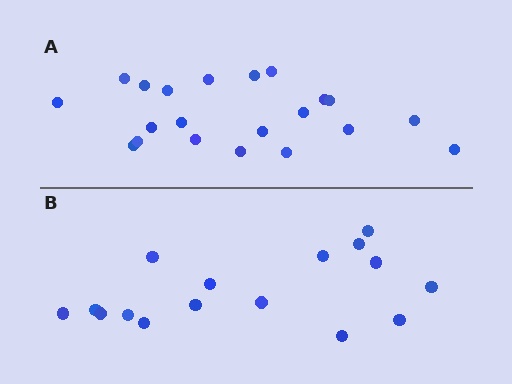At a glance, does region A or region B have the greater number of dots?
Region A (the top region) has more dots.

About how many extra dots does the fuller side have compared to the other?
Region A has about 5 more dots than region B.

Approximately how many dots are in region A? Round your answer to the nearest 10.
About 20 dots. (The exact count is 21, which rounds to 20.)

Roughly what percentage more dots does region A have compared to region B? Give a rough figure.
About 30% more.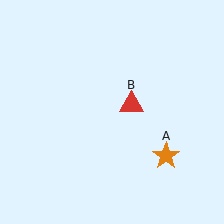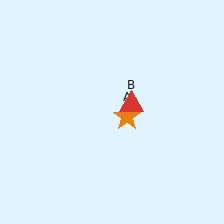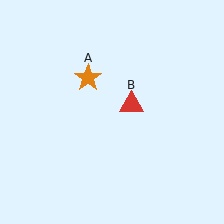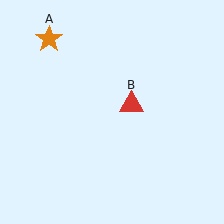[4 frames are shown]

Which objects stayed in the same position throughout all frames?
Red triangle (object B) remained stationary.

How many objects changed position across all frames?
1 object changed position: orange star (object A).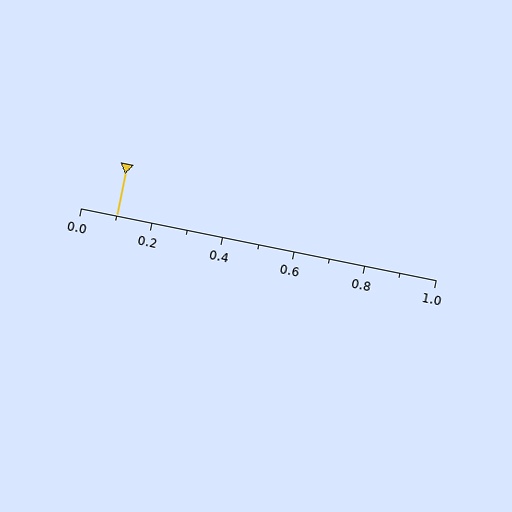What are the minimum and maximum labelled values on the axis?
The axis runs from 0.0 to 1.0.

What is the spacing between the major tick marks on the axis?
The major ticks are spaced 0.2 apart.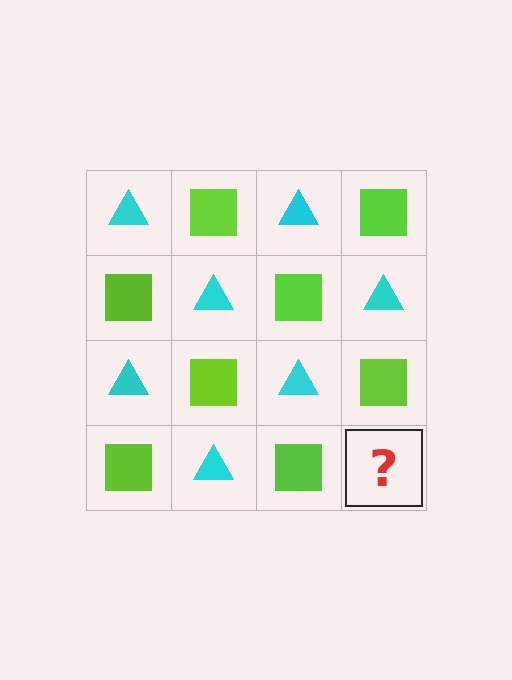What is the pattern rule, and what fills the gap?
The rule is that it alternates cyan triangle and lime square in a checkerboard pattern. The gap should be filled with a cyan triangle.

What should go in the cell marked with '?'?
The missing cell should contain a cyan triangle.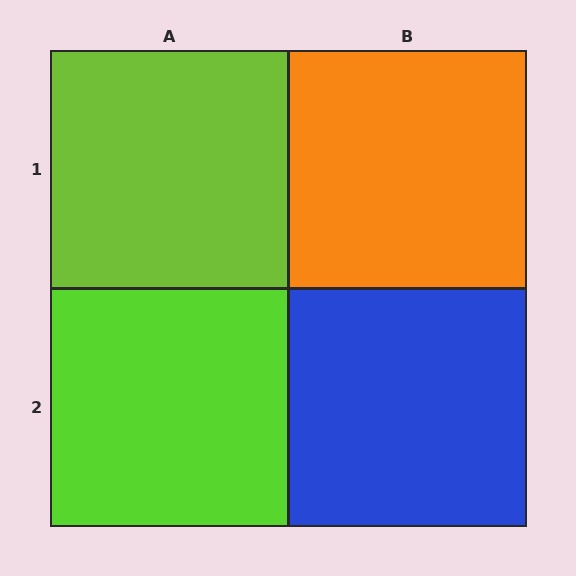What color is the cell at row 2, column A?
Lime.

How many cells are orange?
1 cell is orange.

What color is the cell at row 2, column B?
Blue.